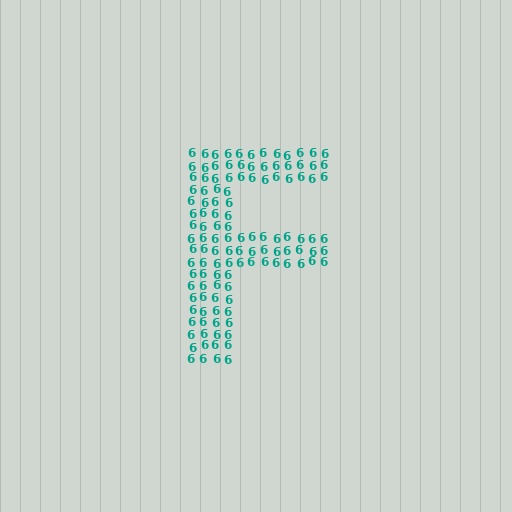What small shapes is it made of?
It is made of small digit 6's.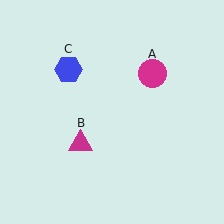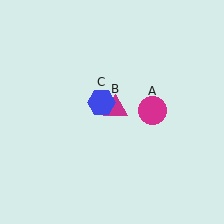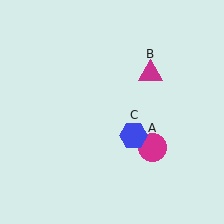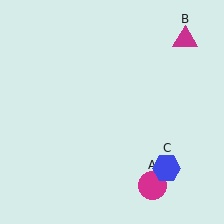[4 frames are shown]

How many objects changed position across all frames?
3 objects changed position: magenta circle (object A), magenta triangle (object B), blue hexagon (object C).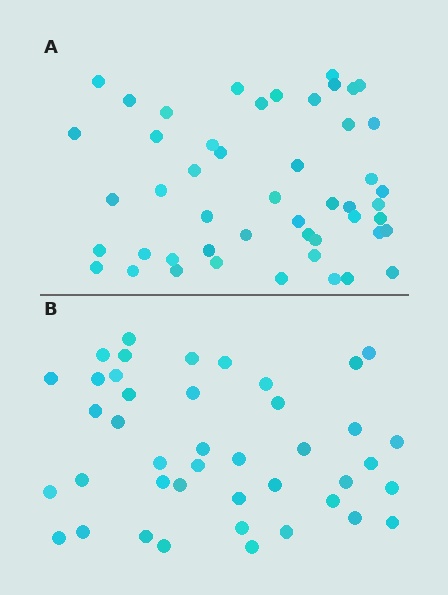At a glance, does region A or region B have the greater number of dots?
Region A (the top region) has more dots.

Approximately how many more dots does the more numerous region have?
Region A has roughly 8 or so more dots than region B.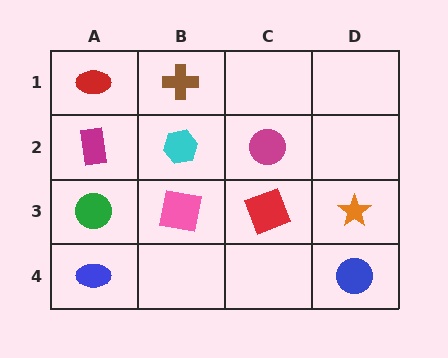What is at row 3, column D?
An orange star.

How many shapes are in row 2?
3 shapes.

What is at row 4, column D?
A blue circle.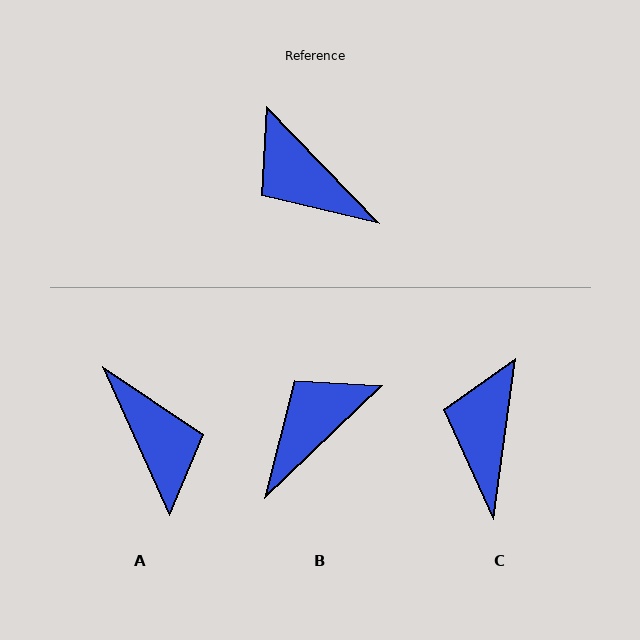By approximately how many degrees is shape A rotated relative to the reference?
Approximately 160 degrees counter-clockwise.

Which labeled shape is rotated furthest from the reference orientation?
A, about 160 degrees away.